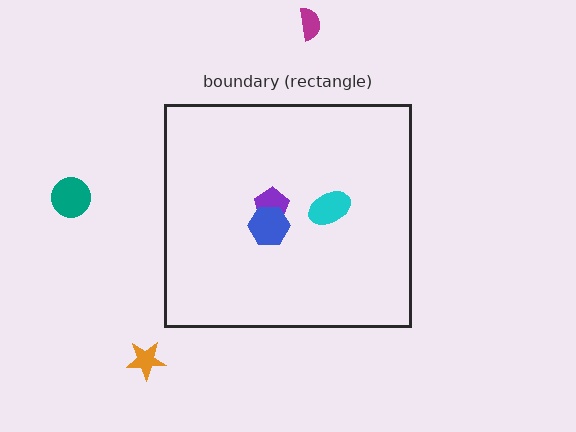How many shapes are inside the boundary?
3 inside, 3 outside.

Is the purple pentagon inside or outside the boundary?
Inside.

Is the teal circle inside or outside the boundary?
Outside.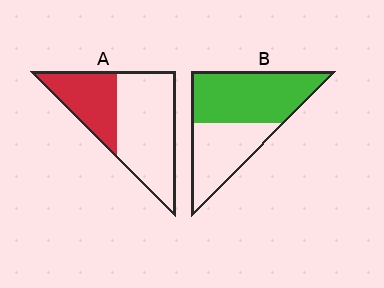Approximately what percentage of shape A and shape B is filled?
A is approximately 35% and B is approximately 60%.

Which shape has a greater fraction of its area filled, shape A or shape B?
Shape B.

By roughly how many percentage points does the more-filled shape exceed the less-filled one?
By roughly 25 percentage points (B over A).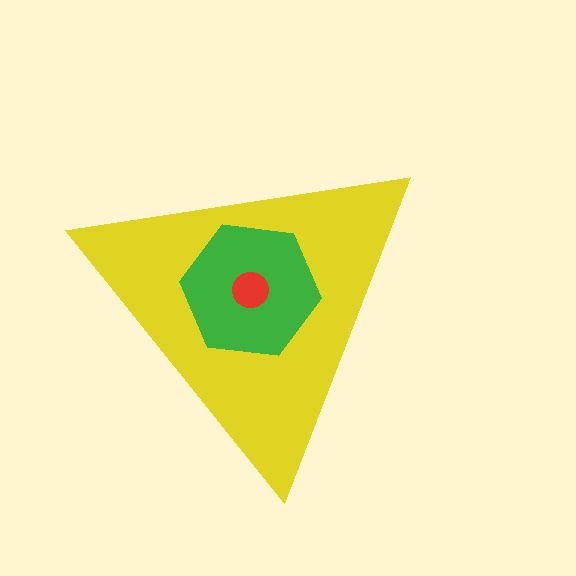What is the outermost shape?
The yellow triangle.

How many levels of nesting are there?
3.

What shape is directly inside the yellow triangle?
The green hexagon.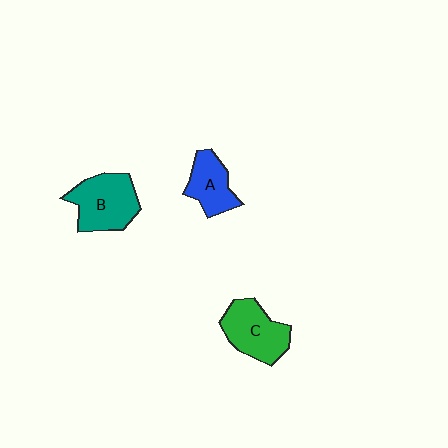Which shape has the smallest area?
Shape A (blue).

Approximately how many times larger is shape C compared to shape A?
Approximately 1.3 times.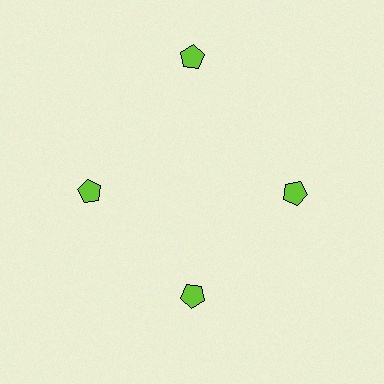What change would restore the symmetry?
The symmetry would be restored by moving it inward, back onto the ring so that all 4 pentagons sit at equal angles and equal distance from the center.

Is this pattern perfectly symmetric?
No. The 4 lime pentagons are arranged in a ring, but one element near the 12 o'clock position is pushed outward from the center, breaking the 4-fold rotational symmetry.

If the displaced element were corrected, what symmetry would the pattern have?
It would have 4-fold rotational symmetry — the pattern would map onto itself every 90 degrees.